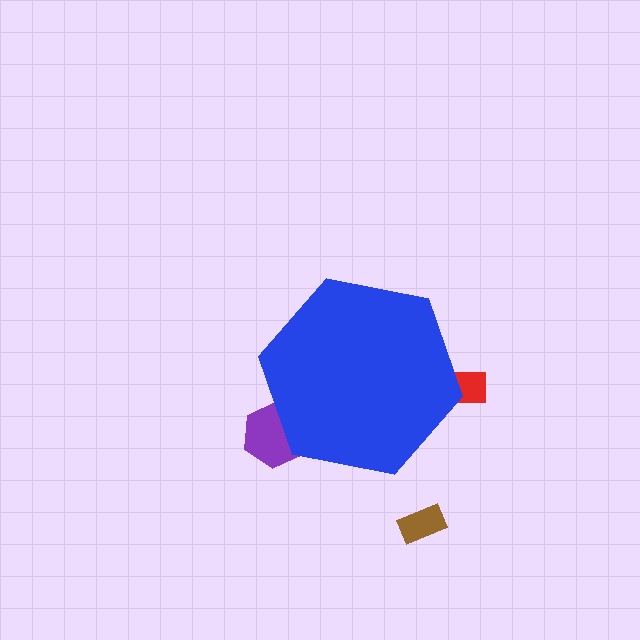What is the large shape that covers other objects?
A blue hexagon.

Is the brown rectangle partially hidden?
No, the brown rectangle is fully visible.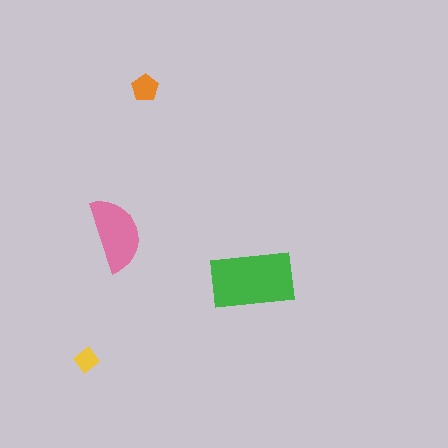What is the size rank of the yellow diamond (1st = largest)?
4th.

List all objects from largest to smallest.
The green rectangle, the pink semicircle, the orange pentagon, the yellow diamond.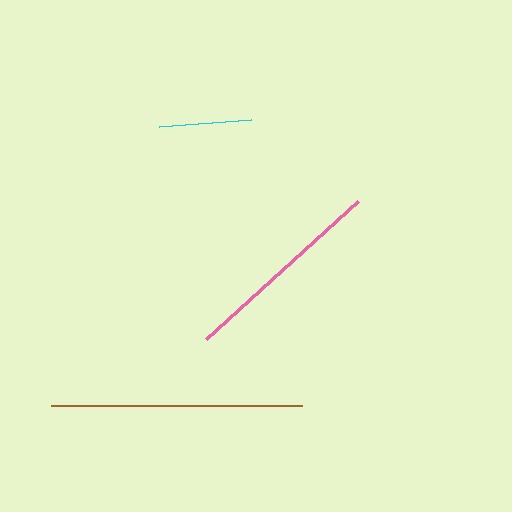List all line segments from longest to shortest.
From longest to shortest: brown, pink, cyan.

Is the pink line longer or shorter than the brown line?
The brown line is longer than the pink line.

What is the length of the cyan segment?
The cyan segment is approximately 92 pixels long.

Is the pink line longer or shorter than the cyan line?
The pink line is longer than the cyan line.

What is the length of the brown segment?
The brown segment is approximately 252 pixels long.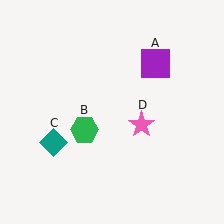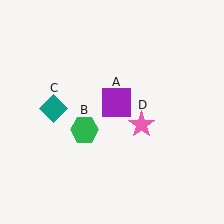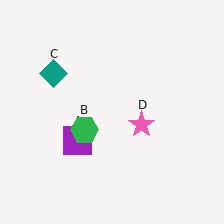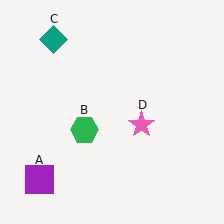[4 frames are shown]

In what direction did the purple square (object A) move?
The purple square (object A) moved down and to the left.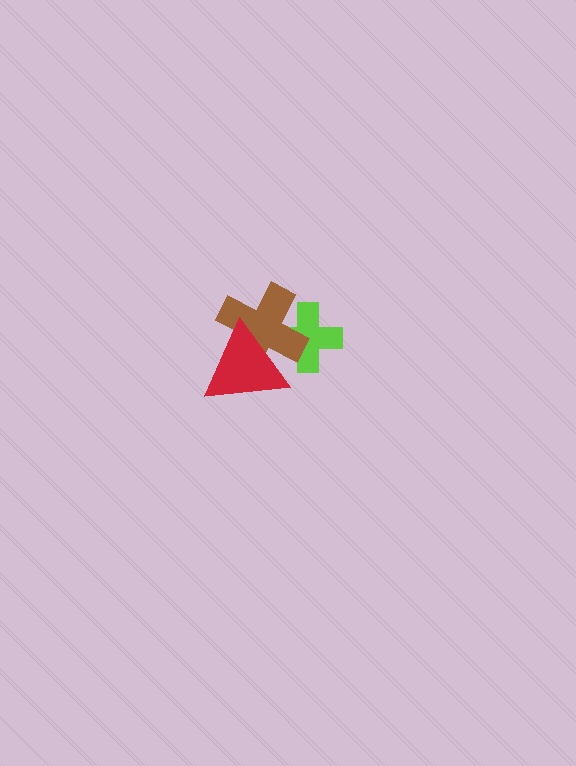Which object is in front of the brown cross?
The red triangle is in front of the brown cross.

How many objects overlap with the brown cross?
2 objects overlap with the brown cross.